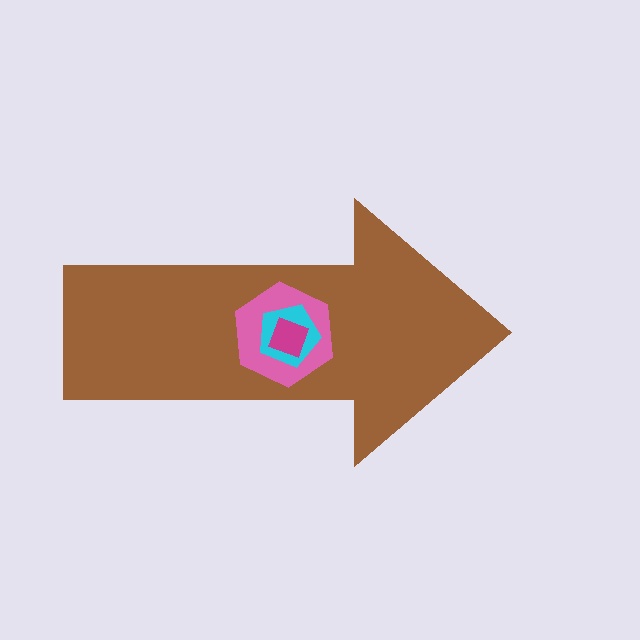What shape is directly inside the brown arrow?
The pink hexagon.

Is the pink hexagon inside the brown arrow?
Yes.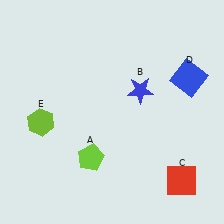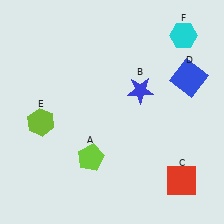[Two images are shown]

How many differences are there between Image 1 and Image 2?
There is 1 difference between the two images.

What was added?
A cyan hexagon (F) was added in Image 2.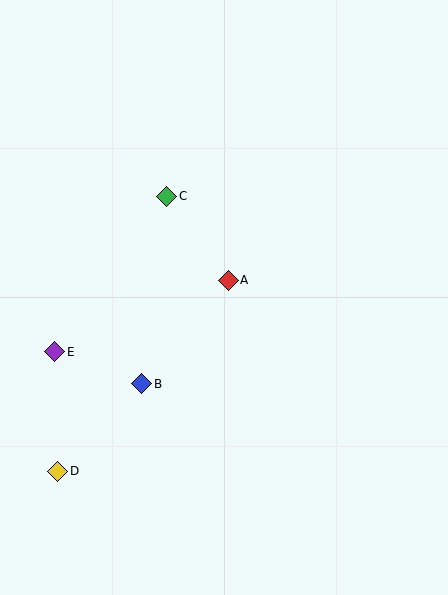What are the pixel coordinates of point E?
Point E is at (55, 352).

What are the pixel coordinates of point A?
Point A is at (228, 280).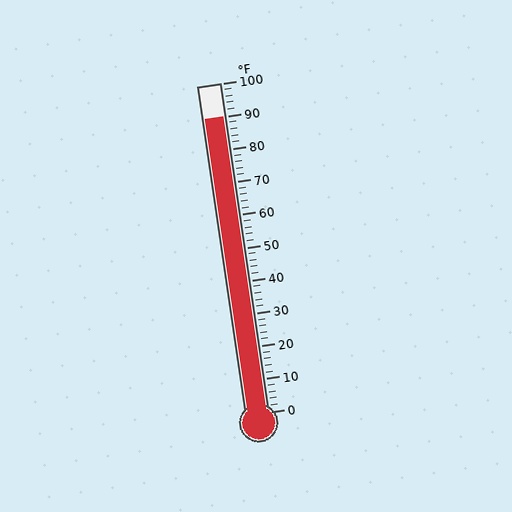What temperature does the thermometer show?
The thermometer shows approximately 90°F.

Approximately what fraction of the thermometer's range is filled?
The thermometer is filled to approximately 90% of its range.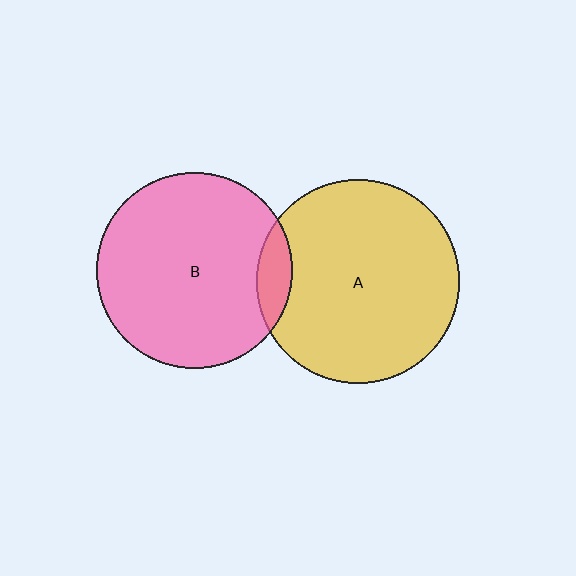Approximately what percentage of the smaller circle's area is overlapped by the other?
Approximately 10%.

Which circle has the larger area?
Circle A (yellow).